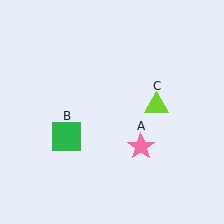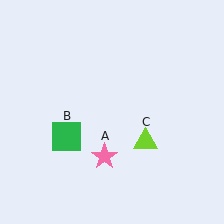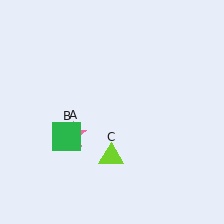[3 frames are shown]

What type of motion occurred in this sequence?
The pink star (object A), lime triangle (object C) rotated clockwise around the center of the scene.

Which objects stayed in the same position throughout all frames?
Green square (object B) remained stationary.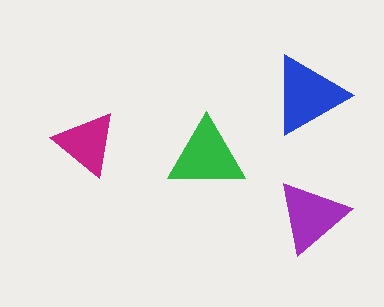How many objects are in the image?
There are 4 objects in the image.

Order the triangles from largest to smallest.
the blue one, the green one, the purple one, the magenta one.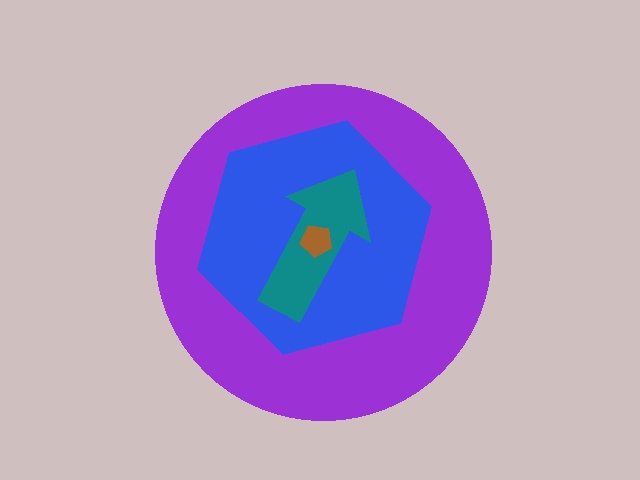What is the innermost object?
The brown pentagon.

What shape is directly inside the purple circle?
The blue hexagon.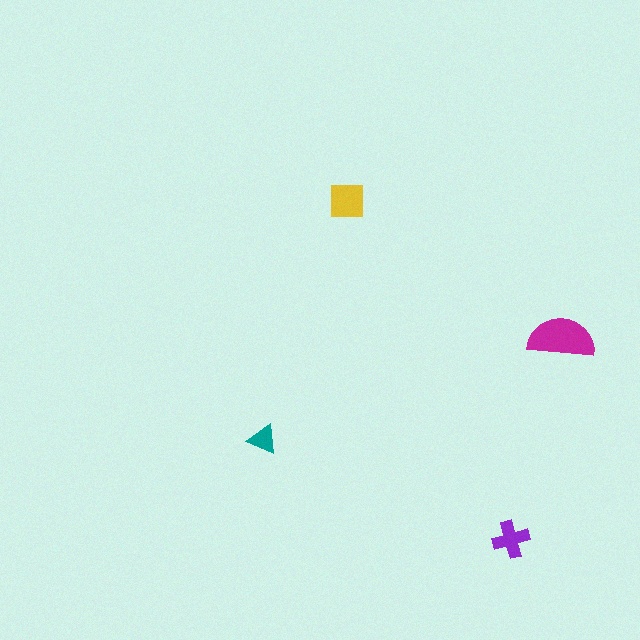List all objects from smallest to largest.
The teal triangle, the purple cross, the yellow square, the magenta semicircle.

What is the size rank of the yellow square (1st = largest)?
2nd.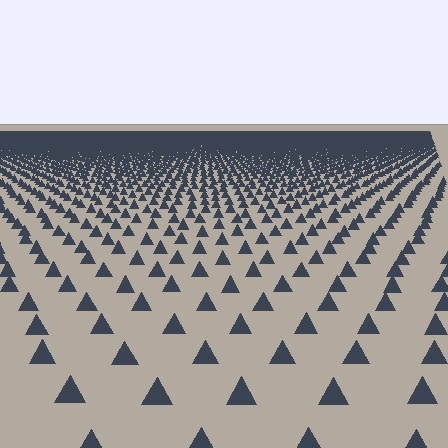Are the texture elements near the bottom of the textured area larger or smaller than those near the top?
Larger. Near the bottom, elements are closer to the viewer and appear at a bigger on-screen size.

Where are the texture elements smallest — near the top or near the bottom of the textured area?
Near the top.